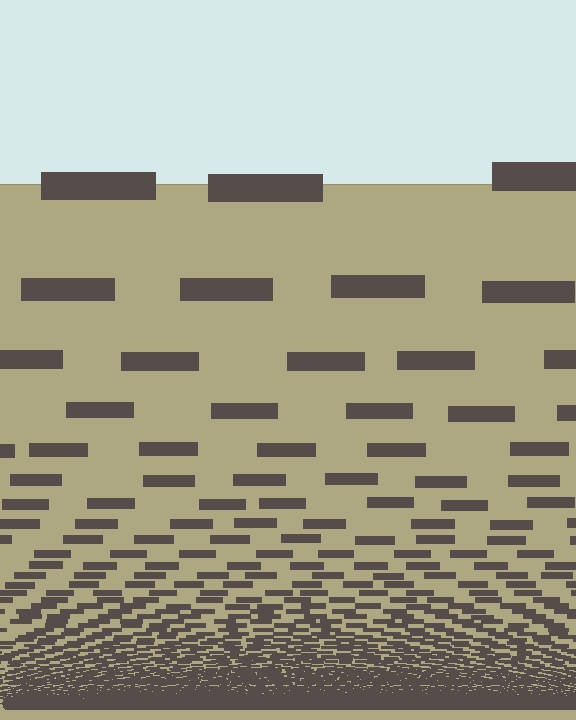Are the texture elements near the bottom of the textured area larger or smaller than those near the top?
Smaller. The gradient is inverted — elements near the bottom are smaller and denser.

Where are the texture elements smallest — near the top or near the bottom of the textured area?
Near the bottom.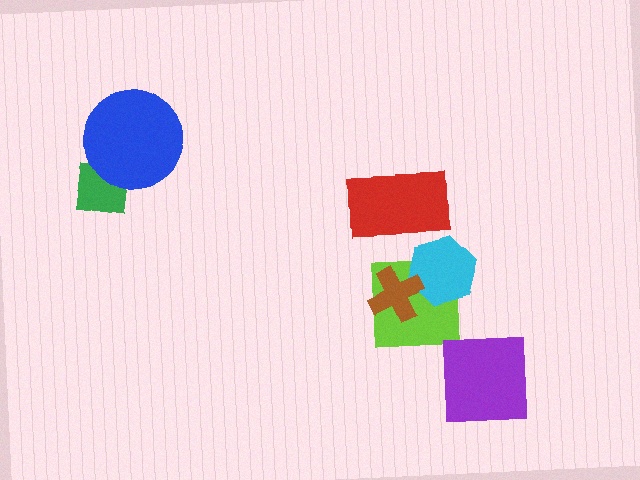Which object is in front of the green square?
The blue circle is in front of the green square.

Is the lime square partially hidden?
Yes, it is partially covered by another shape.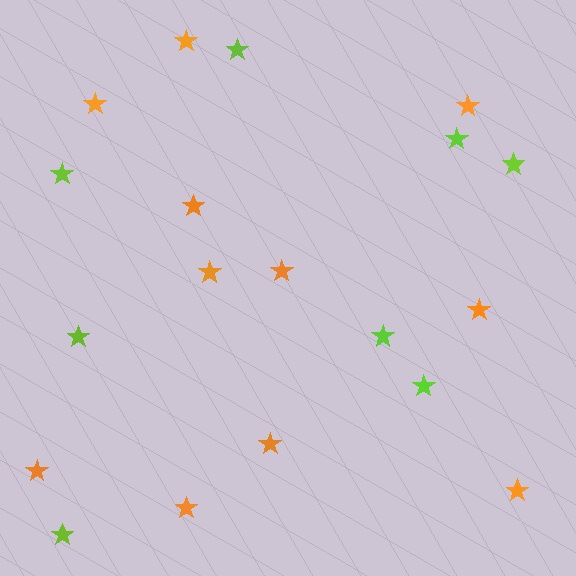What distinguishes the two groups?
There are 2 groups: one group of lime stars (8) and one group of orange stars (11).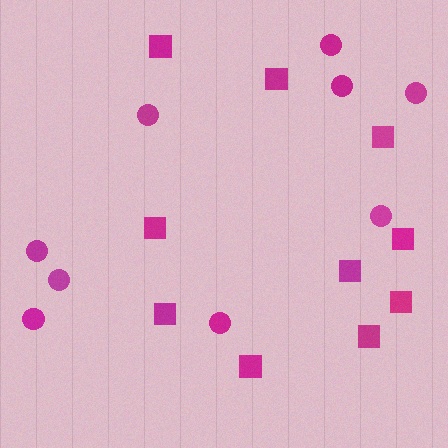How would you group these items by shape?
There are 2 groups: one group of squares (10) and one group of circles (9).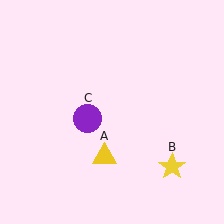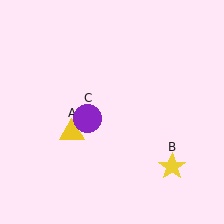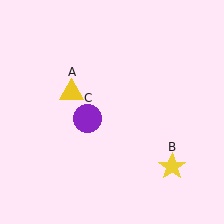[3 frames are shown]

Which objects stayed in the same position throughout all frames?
Yellow star (object B) and purple circle (object C) remained stationary.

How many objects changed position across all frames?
1 object changed position: yellow triangle (object A).